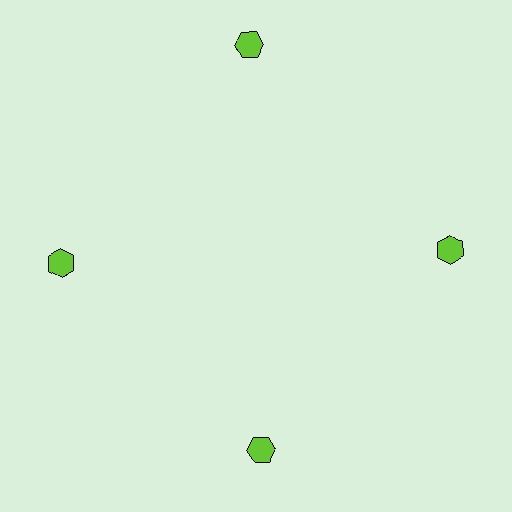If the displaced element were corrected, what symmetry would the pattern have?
It would have 4-fold rotational symmetry — the pattern would map onto itself every 90 degrees.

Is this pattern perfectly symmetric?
No. The 4 lime hexagons are arranged in a ring, but one element near the 12 o'clock position is pushed outward from the center, breaking the 4-fold rotational symmetry.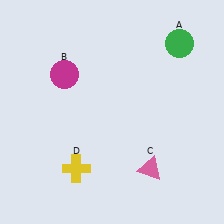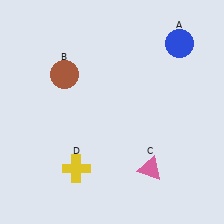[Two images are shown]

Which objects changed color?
A changed from green to blue. B changed from magenta to brown.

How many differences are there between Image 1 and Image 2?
There are 2 differences between the two images.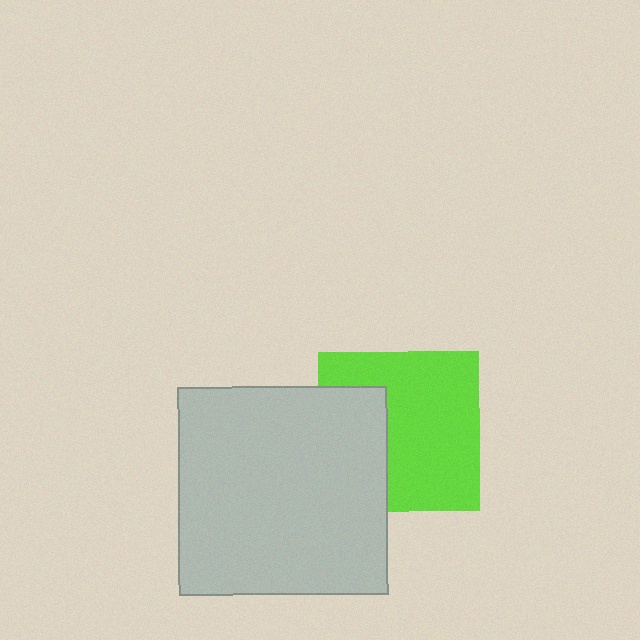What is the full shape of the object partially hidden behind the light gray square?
The partially hidden object is a lime square.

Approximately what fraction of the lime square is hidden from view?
Roughly 34% of the lime square is hidden behind the light gray square.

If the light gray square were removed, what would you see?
You would see the complete lime square.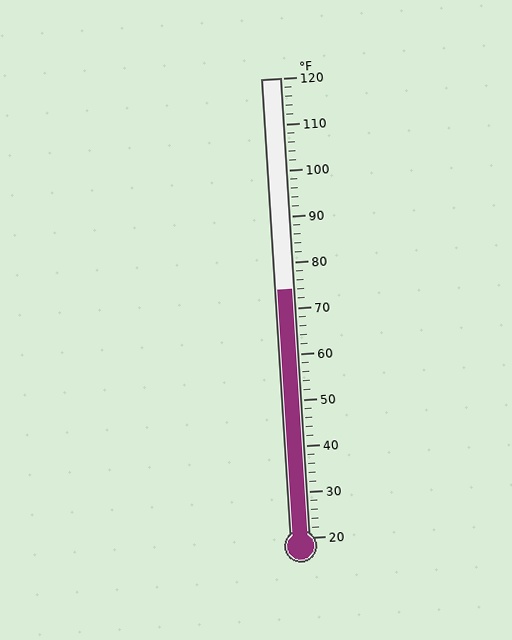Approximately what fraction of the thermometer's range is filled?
The thermometer is filled to approximately 55% of its range.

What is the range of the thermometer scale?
The thermometer scale ranges from 20°F to 120°F.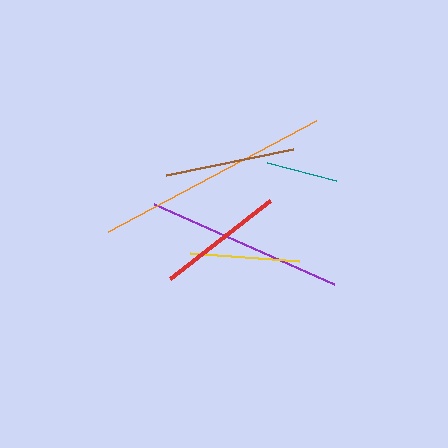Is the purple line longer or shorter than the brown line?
The purple line is longer than the brown line.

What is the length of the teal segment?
The teal segment is approximately 71 pixels long.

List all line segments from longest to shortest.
From longest to shortest: orange, purple, brown, red, yellow, teal.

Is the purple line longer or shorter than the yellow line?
The purple line is longer than the yellow line.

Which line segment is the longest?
The orange line is the longest at approximately 236 pixels.